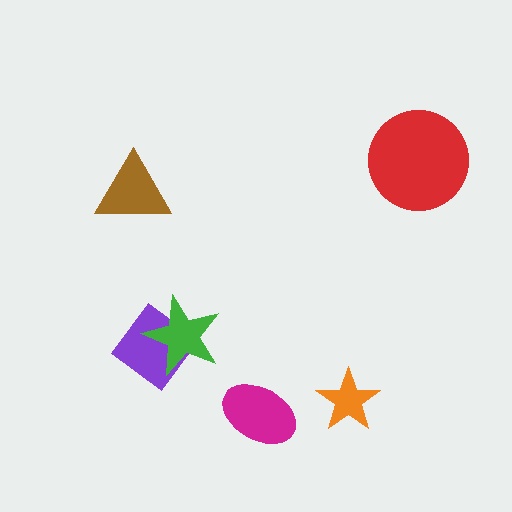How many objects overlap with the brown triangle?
0 objects overlap with the brown triangle.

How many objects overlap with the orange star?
0 objects overlap with the orange star.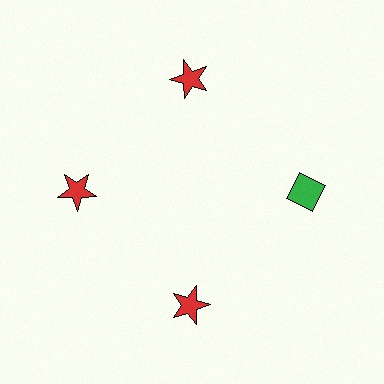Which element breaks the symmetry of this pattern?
The green diamond at roughly the 3 o'clock position breaks the symmetry. All other shapes are red stars.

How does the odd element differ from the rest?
It differs in both color (green instead of red) and shape (diamond instead of star).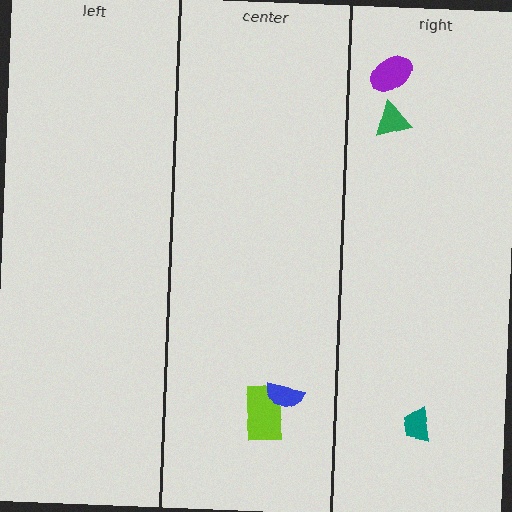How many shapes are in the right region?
3.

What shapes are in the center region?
The lime rectangle, the blue semicircle.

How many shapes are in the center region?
2.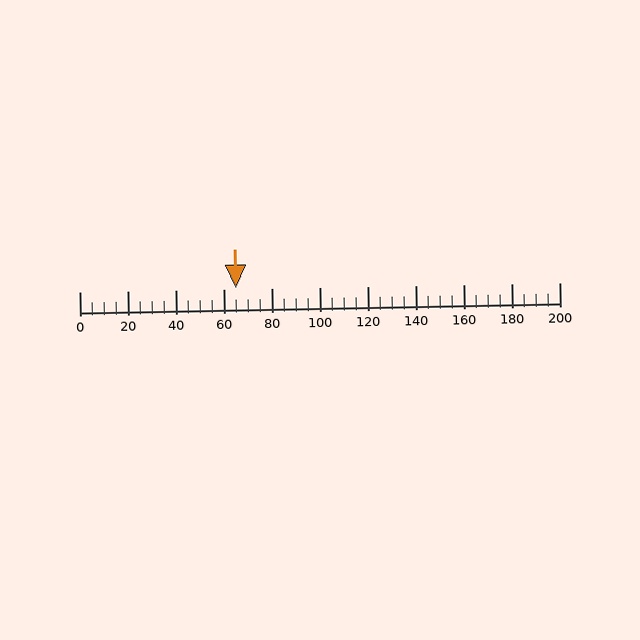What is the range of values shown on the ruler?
The ruler shows values from 0 to 200.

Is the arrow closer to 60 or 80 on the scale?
The arrow is closer to 60.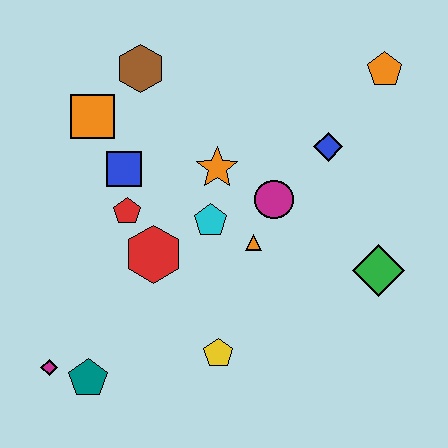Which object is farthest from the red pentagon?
The orange pentagon is farthest from the red pentagon.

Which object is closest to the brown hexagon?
The orange square is closest to the brown hexagon.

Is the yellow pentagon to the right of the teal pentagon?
Yes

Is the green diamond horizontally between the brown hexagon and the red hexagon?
No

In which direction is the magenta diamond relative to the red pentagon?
The magenta diamond is below the red pentagon.